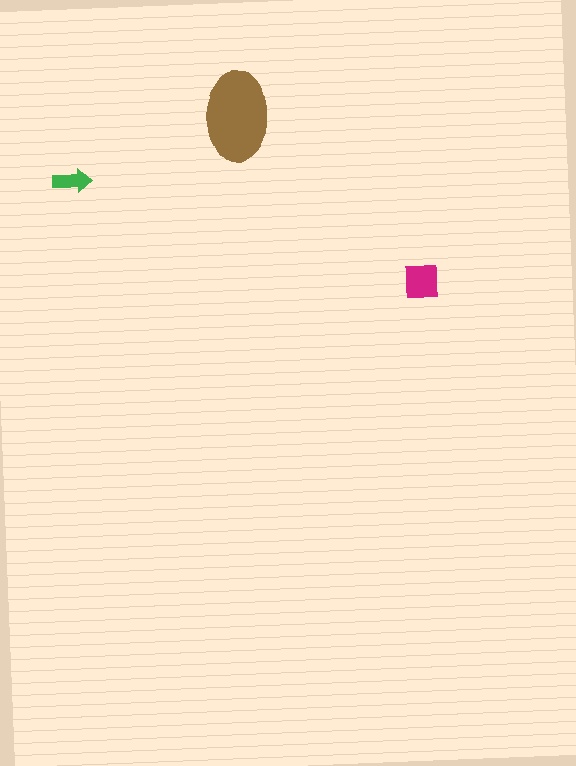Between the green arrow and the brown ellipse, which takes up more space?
The brown ellipse.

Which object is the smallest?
The green arrow.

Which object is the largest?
The brown ellipse.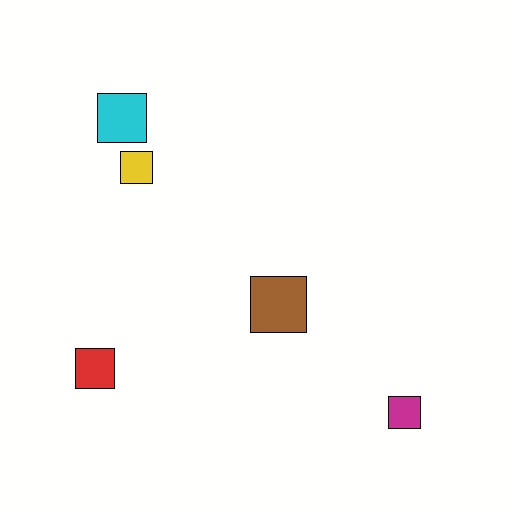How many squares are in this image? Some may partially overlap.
There are 5 squares.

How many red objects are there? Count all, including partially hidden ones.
There is 1 red object.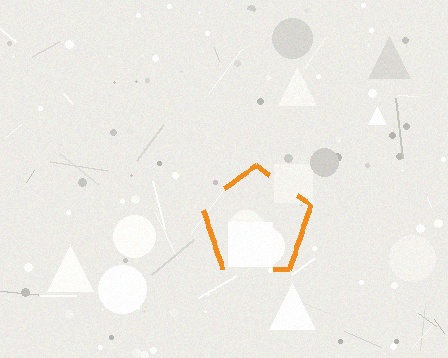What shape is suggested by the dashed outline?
The dashed outline suggests a pentagon.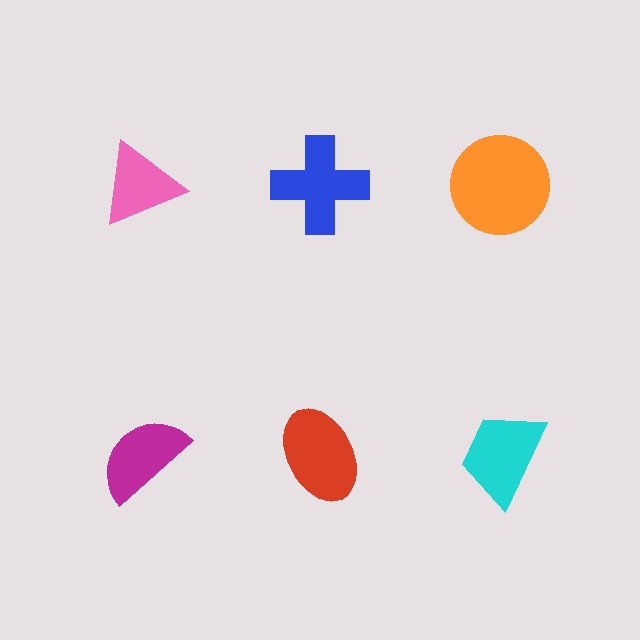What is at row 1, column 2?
A blue cross.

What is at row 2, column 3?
A cyan trapezoid.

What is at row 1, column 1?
A pink triangle.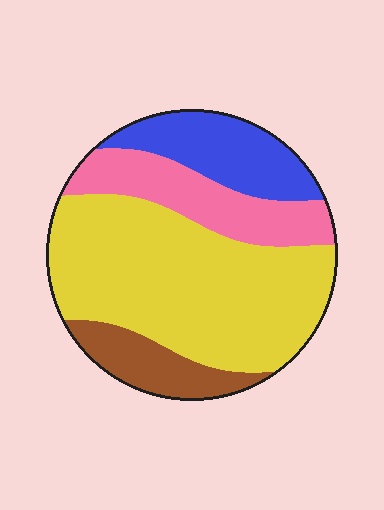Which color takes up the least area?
Brown, at roughly 10%.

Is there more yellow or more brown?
Yellow.